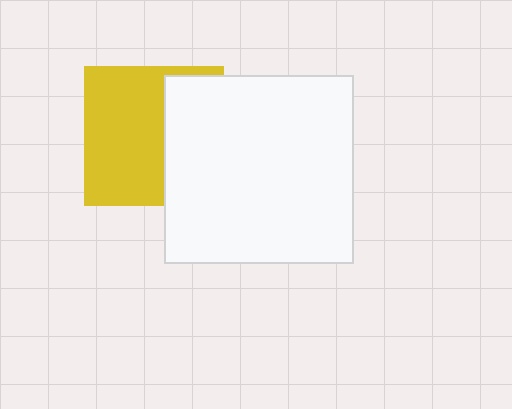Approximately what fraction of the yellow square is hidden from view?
Roughly 40% of the yellow square is hidden behind the white square.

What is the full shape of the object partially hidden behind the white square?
The partially hidden object is a yellow square.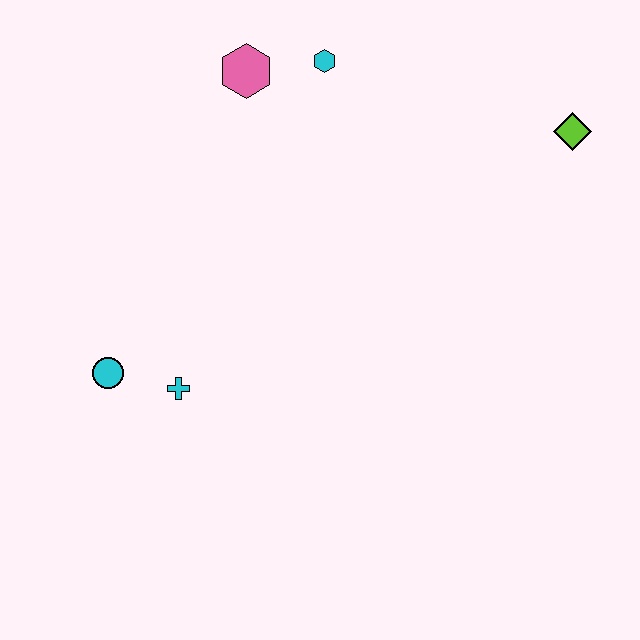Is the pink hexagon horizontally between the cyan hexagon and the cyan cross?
Yes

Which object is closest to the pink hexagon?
The cyan hexagon is closest to the pink hexagon.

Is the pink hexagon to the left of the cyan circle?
No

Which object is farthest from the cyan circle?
The lime diamond is farthest from the cyan circle.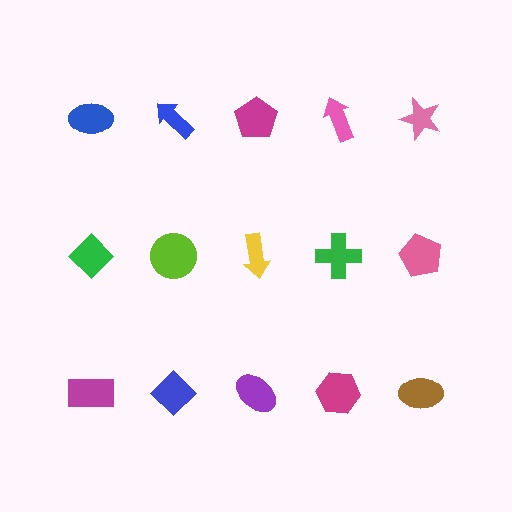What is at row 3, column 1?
A magenta rectangle.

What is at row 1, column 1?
A blue ellipse.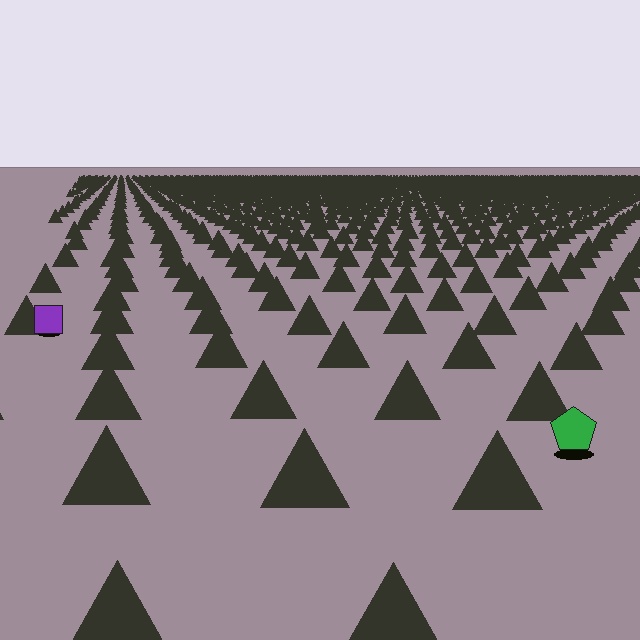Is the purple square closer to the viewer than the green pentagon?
No. The green pentagon is closer — you can tell from the texture gradient: the ground texture is coarser near it.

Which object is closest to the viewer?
The green pentagon is closest. The texture marks near it are larger and more spread out.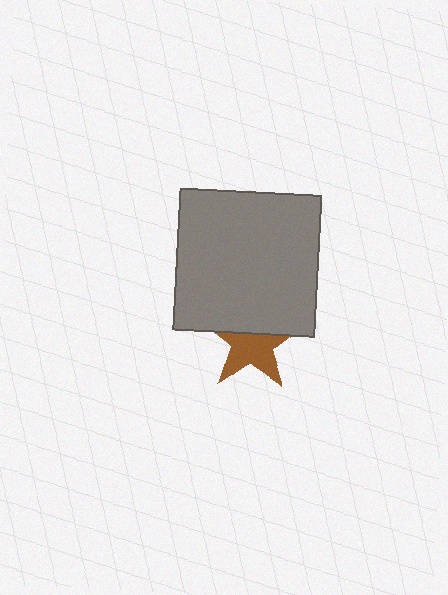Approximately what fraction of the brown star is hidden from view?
Roughly 43% of the brown star is hidden behind the gray square.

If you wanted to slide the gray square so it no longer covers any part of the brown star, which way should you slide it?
Slide it up — that is the most direct way to separate the two shapes.